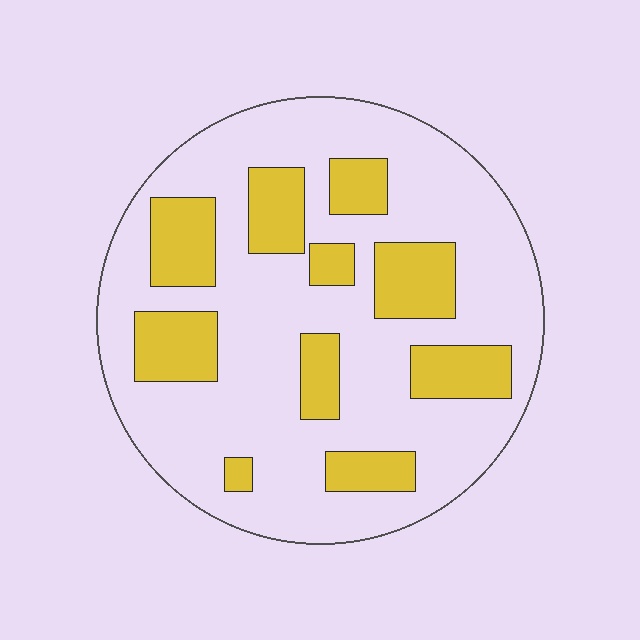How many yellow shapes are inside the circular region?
10.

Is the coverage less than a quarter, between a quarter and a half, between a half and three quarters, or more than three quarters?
Between a quarter and a half.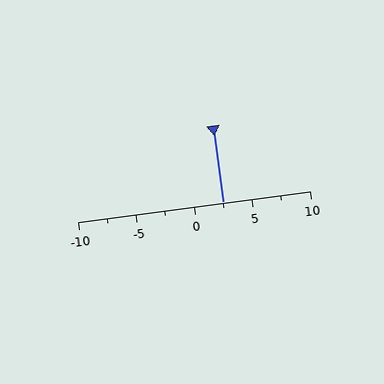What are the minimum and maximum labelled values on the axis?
The axis runs from -10 to 10.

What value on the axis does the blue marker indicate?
The marker indicates approximately 2.5.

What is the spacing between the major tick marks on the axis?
The major ticks are spaced 5 apart.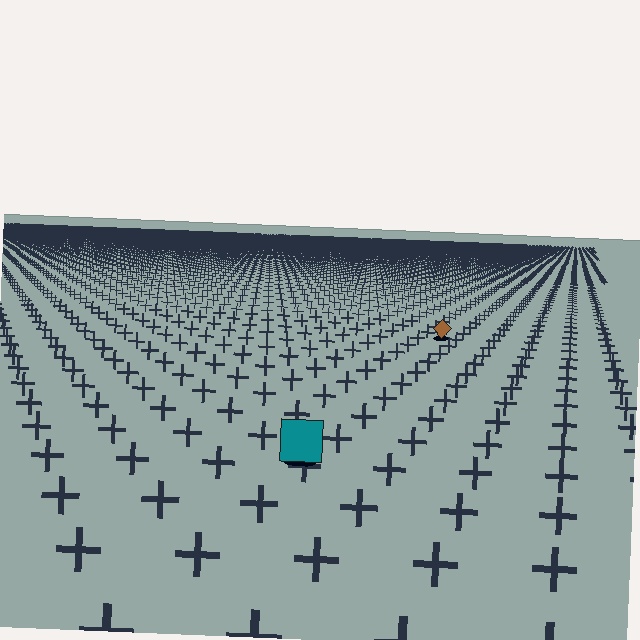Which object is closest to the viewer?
The teal square is closest. The texture marks near it are larger and more spread out.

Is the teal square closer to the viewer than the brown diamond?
Yes. The teal square is closer — you can tell from the texture gradient: the ground texture is coarser near it.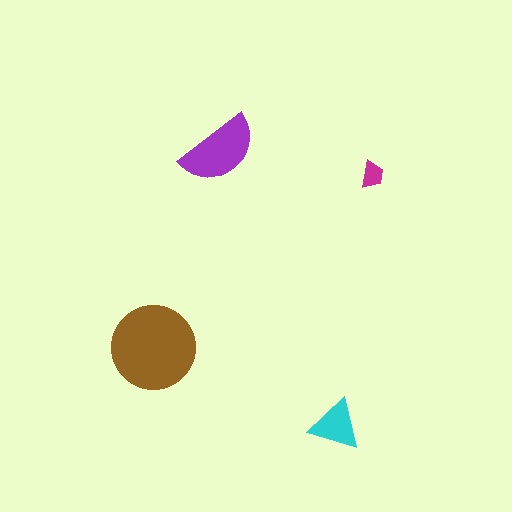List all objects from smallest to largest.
The magenta trapezoid, the cyan triangle, the purple semicircle, the brown circle.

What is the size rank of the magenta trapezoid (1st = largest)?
4th.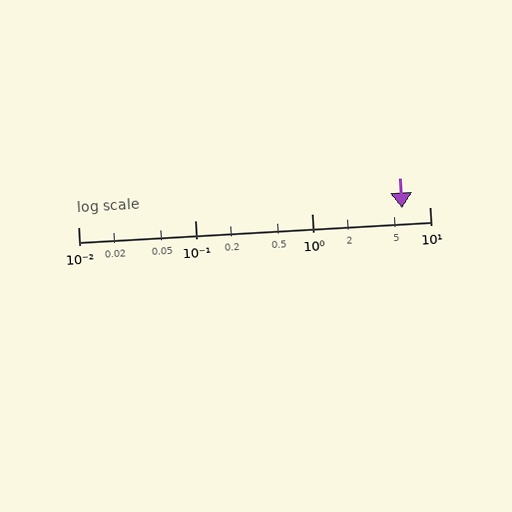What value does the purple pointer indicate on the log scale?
The pointer indicates approximately 5.8.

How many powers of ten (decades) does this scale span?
The scale spans 3 decades, from 0.01 to 10.